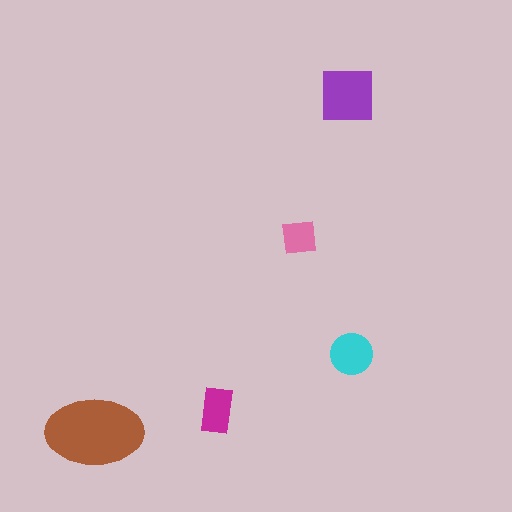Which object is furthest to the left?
The brown ellipse is leftmost.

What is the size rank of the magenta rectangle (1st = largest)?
4th.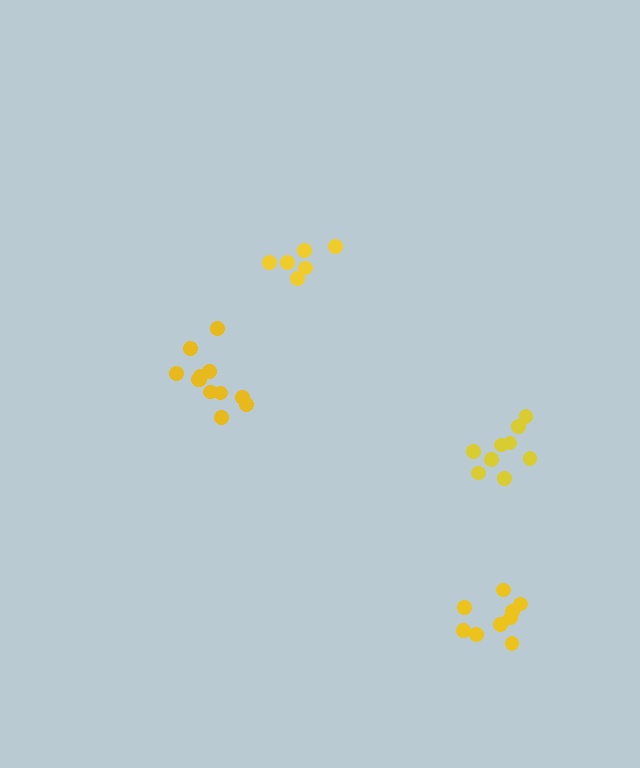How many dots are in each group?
Group 1: 6 dots, Group 2: 9 dots, Group 3: 12 dots, Group 4: 9 dots (36 total).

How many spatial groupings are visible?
There are 4 spatial groupings.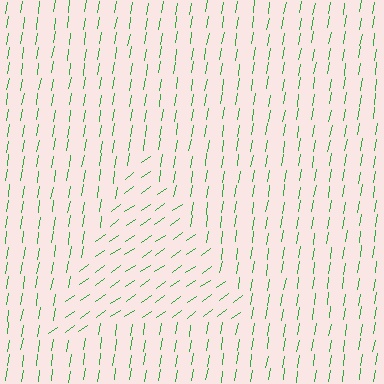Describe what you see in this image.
The image is filled with small green line segments. A triangle region in the image has lines oriented differently from the surrounding lines, creating a visible texture boundary.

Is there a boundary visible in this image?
Yes, there is a texture boundary formed by a change in line orientation.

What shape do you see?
I see a triangle.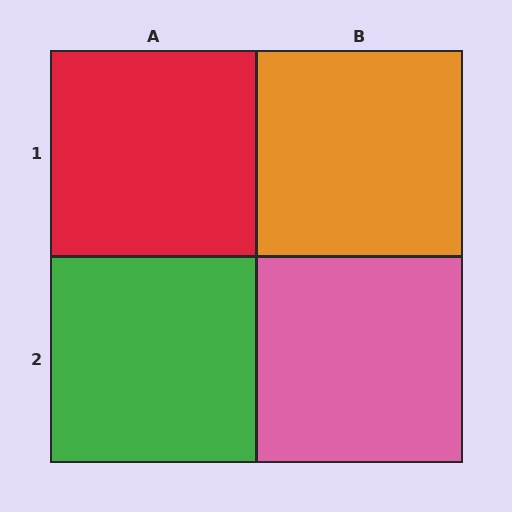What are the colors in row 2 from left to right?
Green, pink.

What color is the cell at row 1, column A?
Red.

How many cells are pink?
1 cell is pink.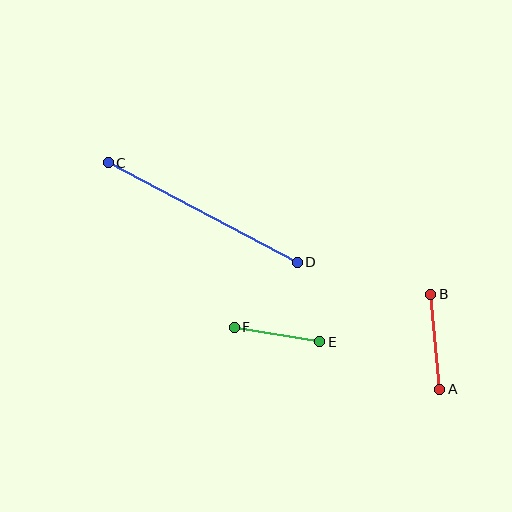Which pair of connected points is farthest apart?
Points C and D are farthest apart.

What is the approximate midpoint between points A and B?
The midpoint is at approximately (435, 342) pixels.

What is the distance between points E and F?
The distance is approximately 87 pixels.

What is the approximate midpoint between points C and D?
The midpoint is at approximately (203, 212) pixels.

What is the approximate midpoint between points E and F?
The midpoint is at approximately (277, 335) pixels.